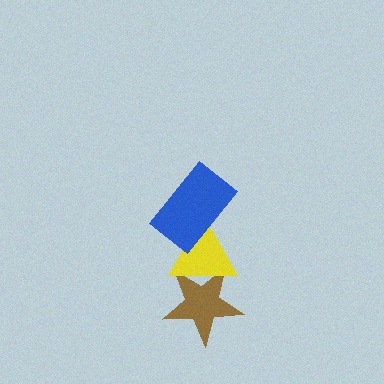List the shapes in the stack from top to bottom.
From top to bottom: the blue rectangle, the yellow triangle, the brown star.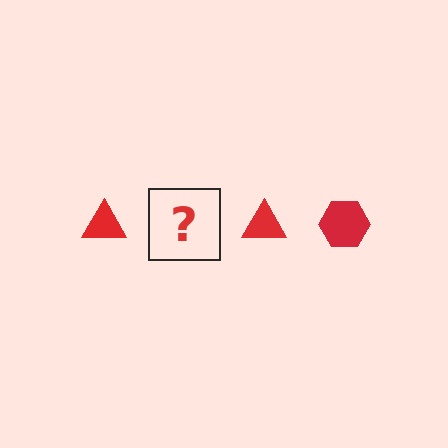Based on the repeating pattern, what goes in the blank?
The blank should be a red hexagon.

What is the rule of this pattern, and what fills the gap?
The rule is that the pattern cycles through triangle, hexagon shapes in red. The gap should be filled with a red hexagon.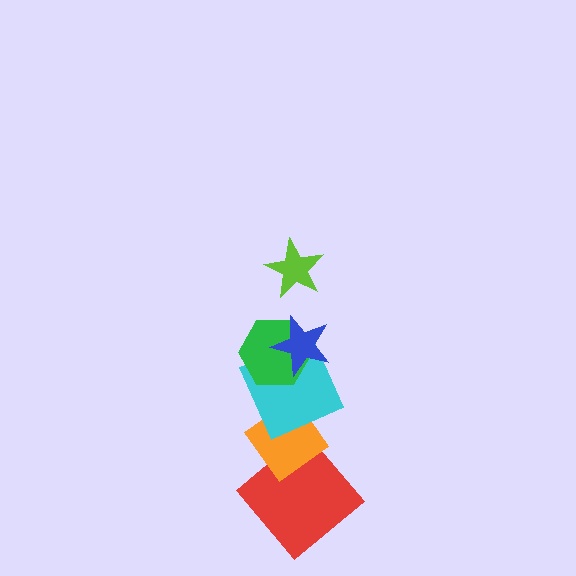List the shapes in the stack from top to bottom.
From top to bottom: the lime star, the blue star, the green hexagon, the cyan square, the orange diamond, the red diamond.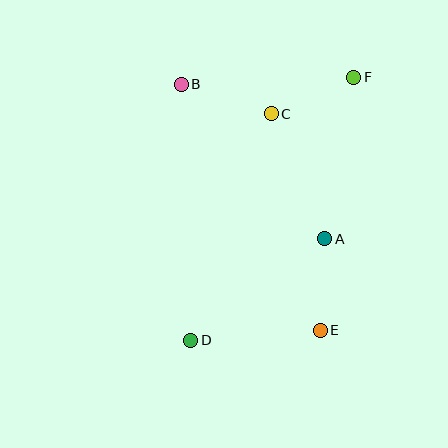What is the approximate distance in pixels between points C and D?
The distance between C and D is approximately 241 pixels.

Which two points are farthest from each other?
Points D and F are farthest from each other.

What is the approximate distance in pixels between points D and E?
The distance between D and E is approximately 130 pixels.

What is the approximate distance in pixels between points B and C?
The distance between B and C is approximately 95 pixels.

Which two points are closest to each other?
Points C and F are closest to each other.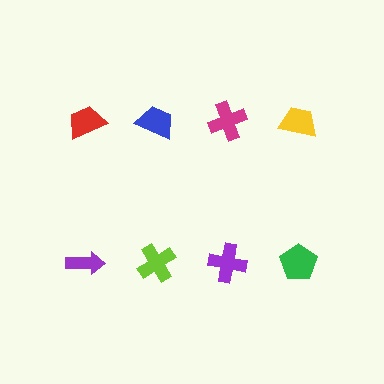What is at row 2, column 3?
A purple cross.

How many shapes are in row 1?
4 shapes.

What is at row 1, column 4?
A yellow trapezoid.